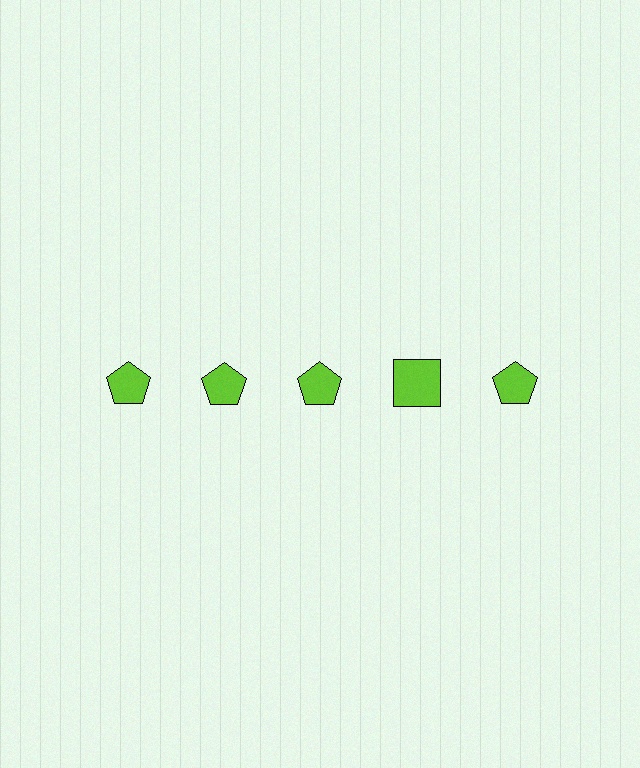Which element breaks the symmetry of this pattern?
The lime square in the top row, second from right column breaks the symmetry. All other shapes are lime pentagons.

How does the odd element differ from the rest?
It has a different shape: square instead of pentagon.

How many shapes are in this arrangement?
There are 5 shapes arranged in a grid pattern.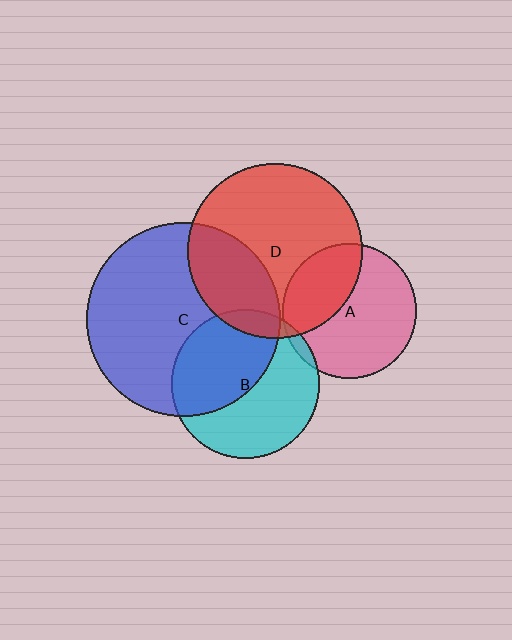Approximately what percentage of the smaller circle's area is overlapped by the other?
Approximately 30%.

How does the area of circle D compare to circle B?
Approximately 1.4 times.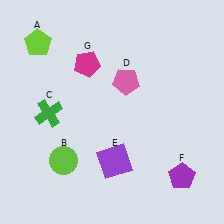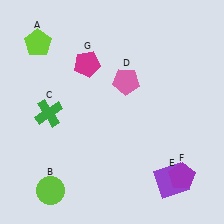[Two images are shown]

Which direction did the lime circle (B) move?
The lime circle (B) moved down.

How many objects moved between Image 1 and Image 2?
2 objects moved between the two images.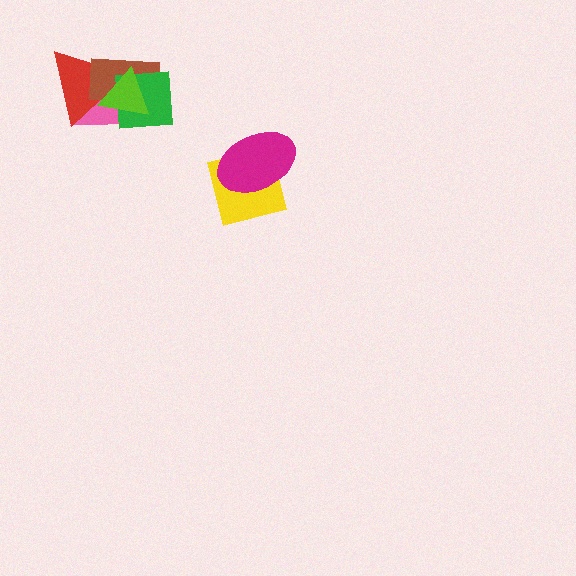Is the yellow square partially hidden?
Yes, it is partially covered by another shape.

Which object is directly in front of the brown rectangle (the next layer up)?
The green square is directly in front of the brown rectangle.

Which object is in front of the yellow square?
The magenta ellipse is in front of the yellow square.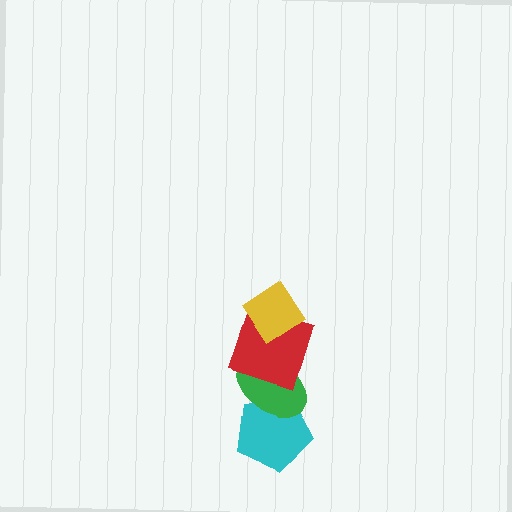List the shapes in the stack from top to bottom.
From top to bottom: the yellow diamond, the red square, the green ellipse, the cyan pentagon.